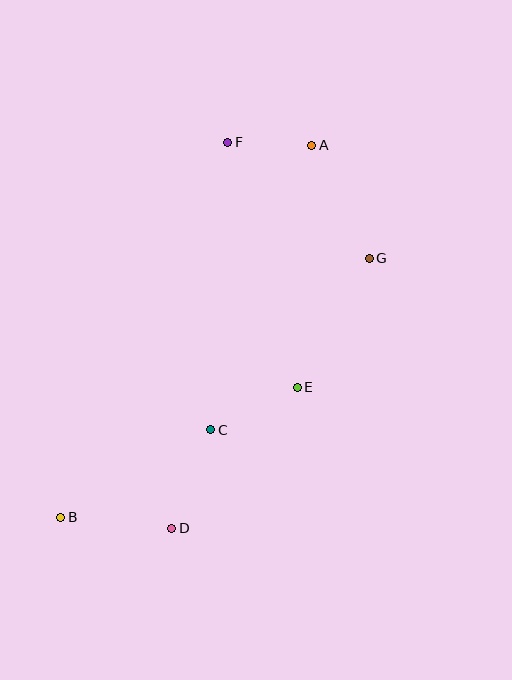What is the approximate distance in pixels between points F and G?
The distance between F and G is approximately 183 pixels.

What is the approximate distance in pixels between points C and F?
The distance between C and F is approximately 288 pixels.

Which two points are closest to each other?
Points A and F are closest to each other.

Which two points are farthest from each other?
Points A and B are farthest from each other.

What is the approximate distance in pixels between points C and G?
The distance between C and G is approximately 234 pixels.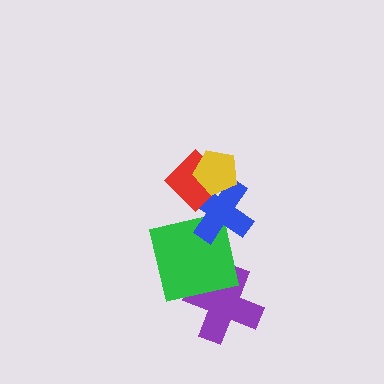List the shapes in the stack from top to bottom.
From top to bottom: the yellow pentagon, the red diamond, the blue cross, the green square, the purple cross.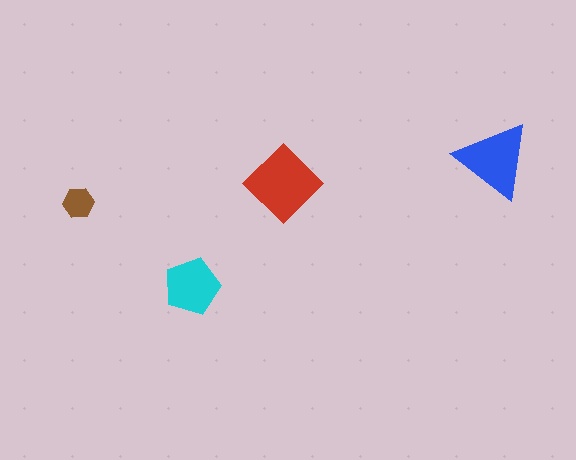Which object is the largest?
The red diamond.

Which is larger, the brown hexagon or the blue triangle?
The blue triangle.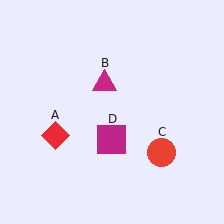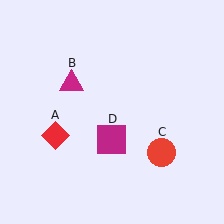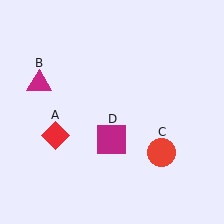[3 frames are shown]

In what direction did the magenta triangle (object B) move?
The magenta triangle (object B) moved left.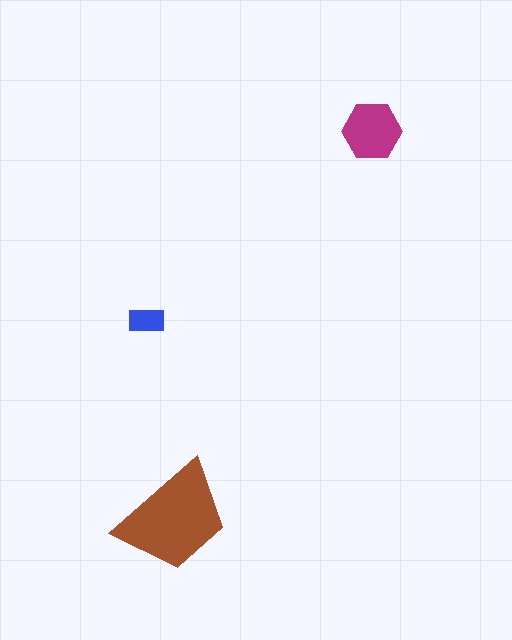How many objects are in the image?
There are 3 objects in the image.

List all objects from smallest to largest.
The blue rectangle, the magenta hexagon, the brown trapezoid.